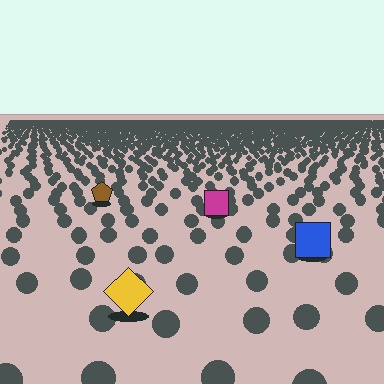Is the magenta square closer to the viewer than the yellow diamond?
No. The yellow diamond is closer — you can tell from the texture gradient: the ground texture is coarser near it.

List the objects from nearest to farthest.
From nearest to farthest: the yellow diamond, the blue square, the magenta square, the brown pentagon.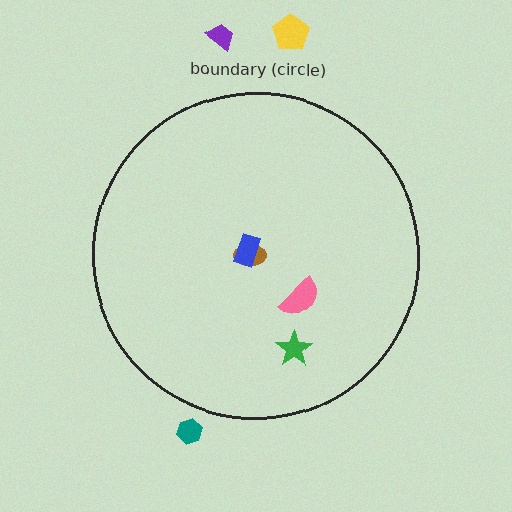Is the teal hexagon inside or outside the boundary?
Outside.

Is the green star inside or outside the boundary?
Inside.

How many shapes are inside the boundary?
4 inside, 3 outside.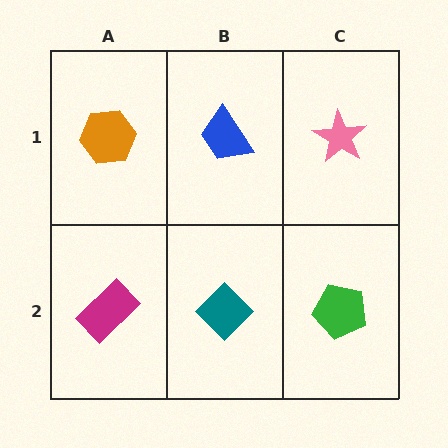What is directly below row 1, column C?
A green pentagon.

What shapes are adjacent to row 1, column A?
A magenta rectangle (row 2, column A), a blue trapezoid (row 1, column B).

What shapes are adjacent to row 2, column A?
An orange hexagon (row 1, column A), a teal diamond (row 2, column B).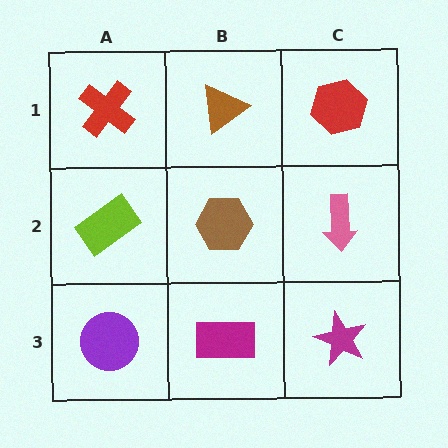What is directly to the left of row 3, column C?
A magenta rectangle.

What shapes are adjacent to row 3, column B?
A brown hexagon (row 2, column B), a purple circle (row 3, column A), a magenta star (row 3, column C).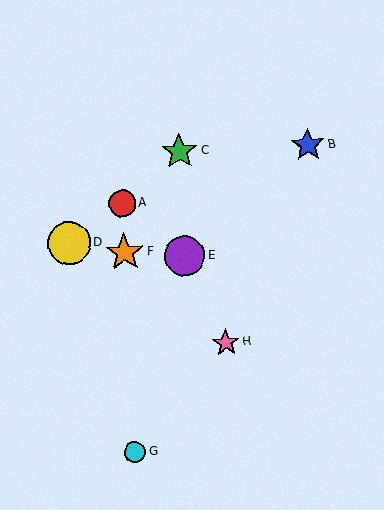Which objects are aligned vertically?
Objects A, F, G are aligned vertically.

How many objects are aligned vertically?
3 objects (A, F, G) are aligned vertically.